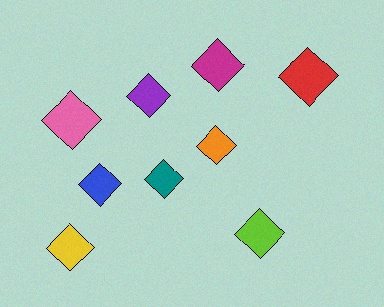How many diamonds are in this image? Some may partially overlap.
There are 9 diamonds.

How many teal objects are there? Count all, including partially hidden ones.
There is 1 teal object.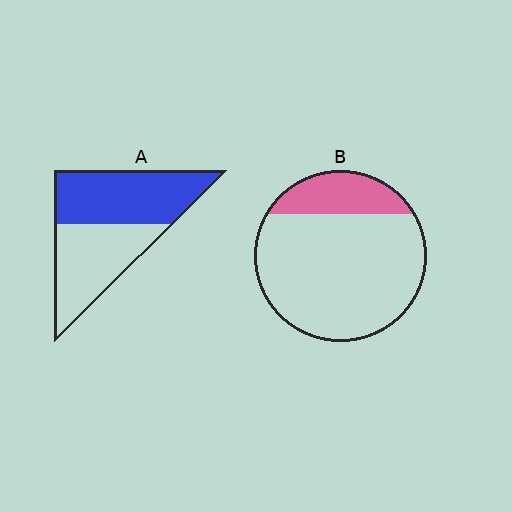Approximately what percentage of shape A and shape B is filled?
A is approximately 55% and B is approximately 20%.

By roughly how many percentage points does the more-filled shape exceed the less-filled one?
By roughly 35 percentage points (A over B).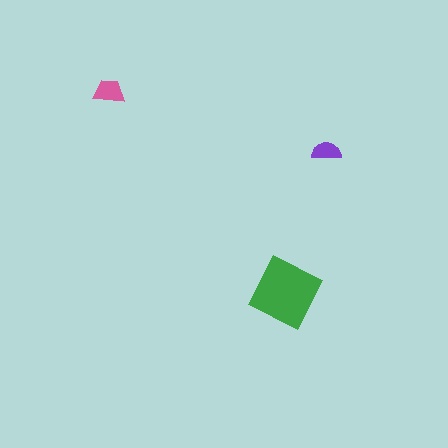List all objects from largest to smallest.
The green diamond, the pink trapezoid, the purple semicircle.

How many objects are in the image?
There are 3 objects in the image.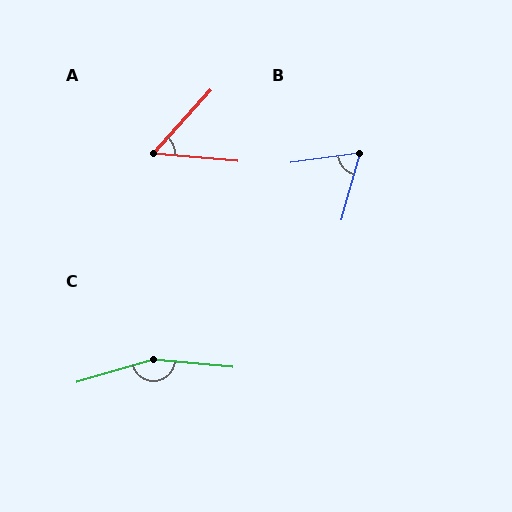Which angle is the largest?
C, at approximately 158 degrees.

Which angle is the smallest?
A, at approximately 53 degrees.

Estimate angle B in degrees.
Approximately 66 degrees.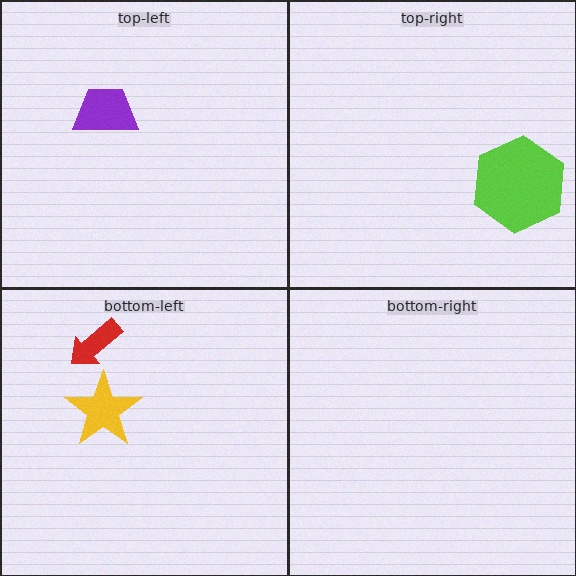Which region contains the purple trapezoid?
The top-left region.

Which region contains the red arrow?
The bottom-left region.